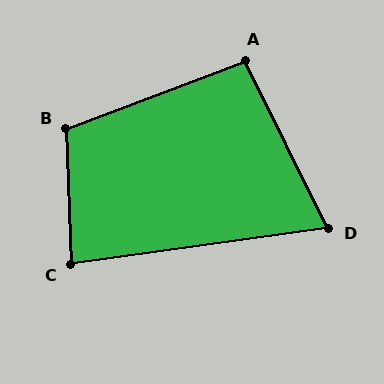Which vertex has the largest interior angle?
B, at approximately 109 degrees.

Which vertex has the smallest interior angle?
D, at approximately 71 degrees.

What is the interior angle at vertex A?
Approximately 96 degrees (obtuse).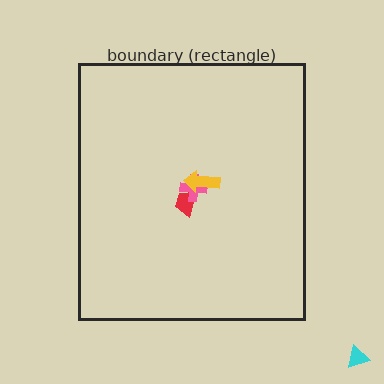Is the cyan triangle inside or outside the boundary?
Outside.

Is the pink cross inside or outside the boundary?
Inside.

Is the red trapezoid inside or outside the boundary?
Inside.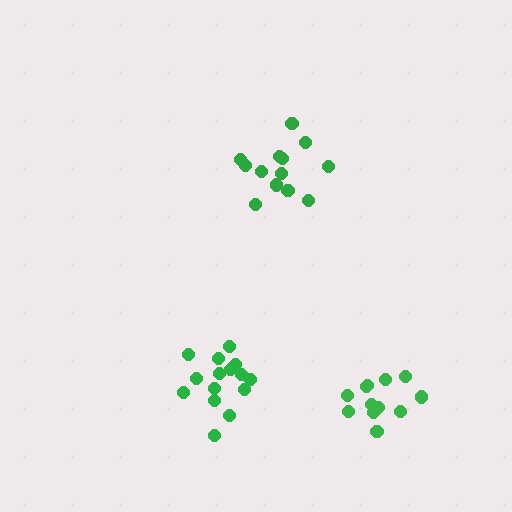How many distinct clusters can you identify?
There are 3 distinct clusters.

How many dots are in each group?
Group 1: 13 dots, Group 2: 14 dots, Group 3: 15 dots (42 total).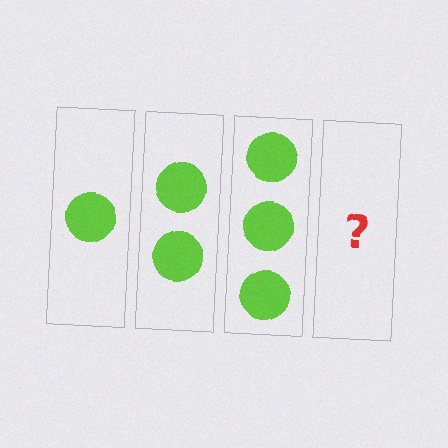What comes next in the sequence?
The next element should be 4 circles.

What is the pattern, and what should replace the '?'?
The pattern is that each step adds one more circle. The '?' should be 4 circles.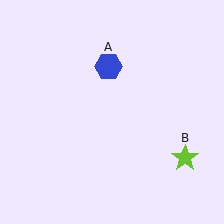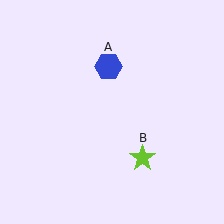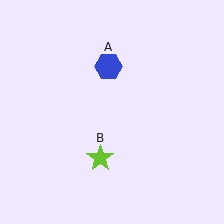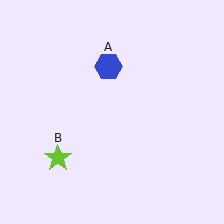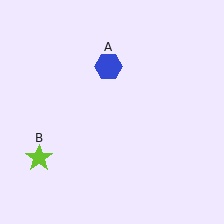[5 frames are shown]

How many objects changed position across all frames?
1 object changed position: lime star (object B).